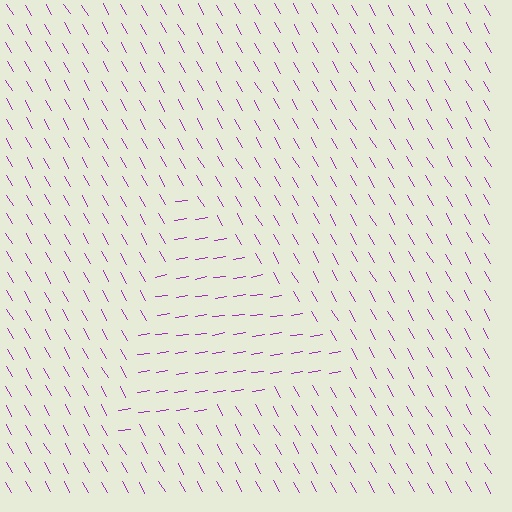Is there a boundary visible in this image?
Yes, there is a texture boundary formed by a change in line orientation.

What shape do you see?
I see a triangle.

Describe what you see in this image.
The image is filled with small purple line segments. A triangle region in the image has lines oriented differently from the surrounding lines, creating a visible texture boundary.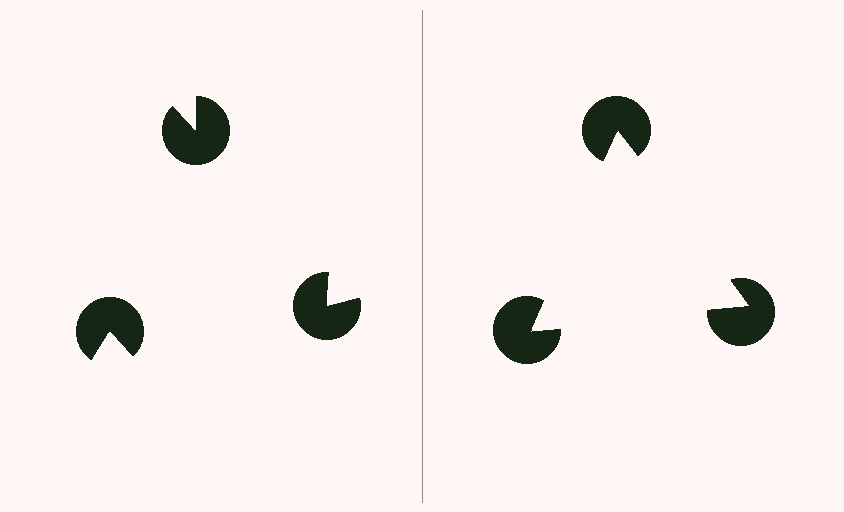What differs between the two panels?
The pac-man discs are positioned identically on both sides; only the wedge orientations differ. On the right they align to a triangle; on the left they are misaligned.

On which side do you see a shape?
An illusory triangle appears on the right side. On the left side the wedge cuts are rotated, so no coherent shape forms.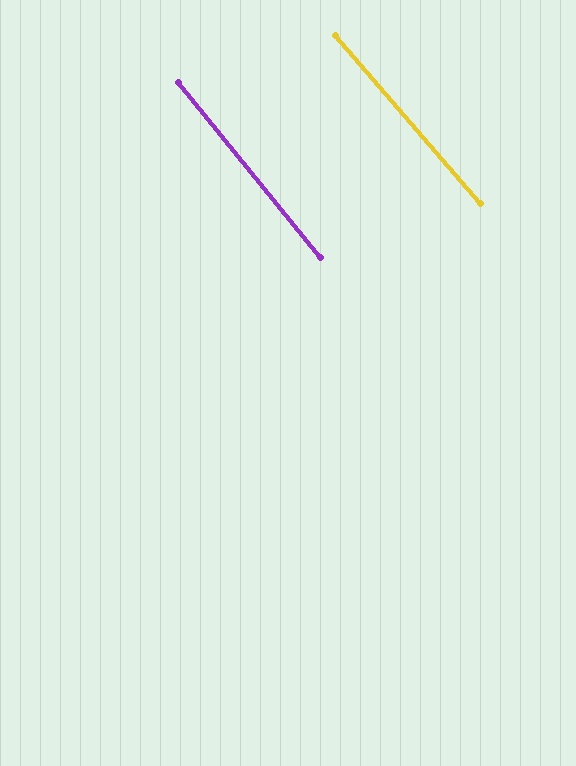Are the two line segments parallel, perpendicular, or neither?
Parallel — their directions differ by only 1.5°.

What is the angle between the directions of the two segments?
Approximately 2 degrees.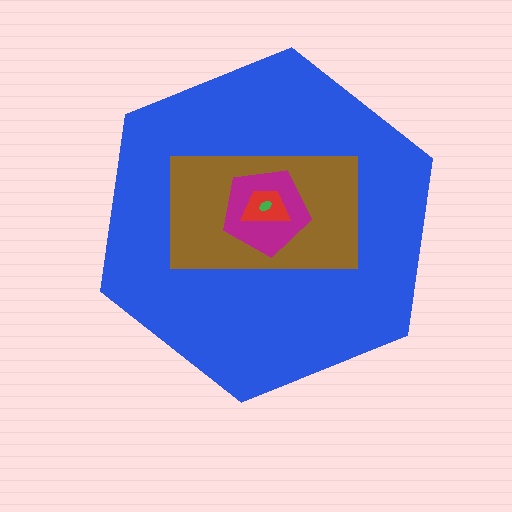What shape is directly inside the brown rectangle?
The magenta pentagon.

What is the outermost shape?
The blue hexagon.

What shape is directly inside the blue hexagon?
The brown rectangle.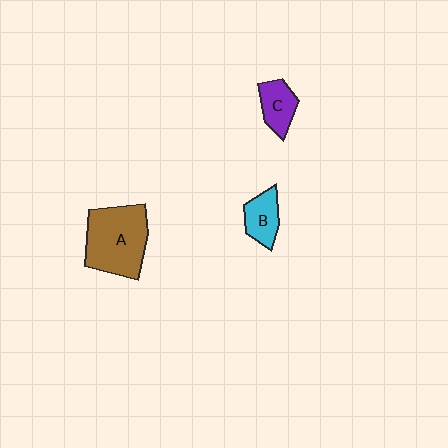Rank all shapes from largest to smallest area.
From largest to smallest: A (brown), B (cyan), C (purple).